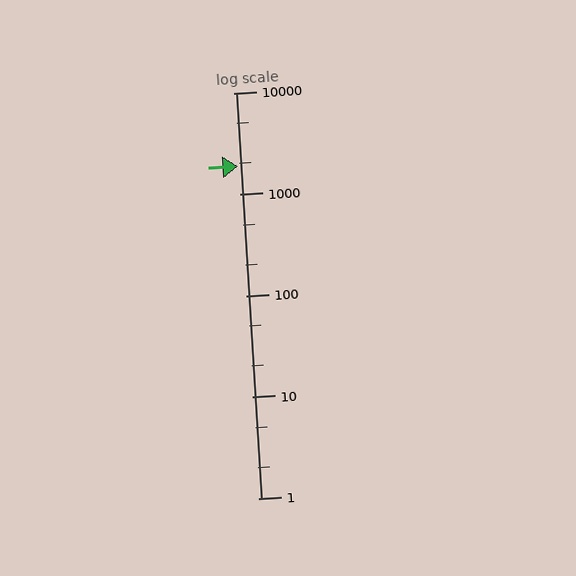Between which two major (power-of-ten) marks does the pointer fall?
The pointer is between 1000 and 10000.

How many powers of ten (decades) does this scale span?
The scale spans 4 decades, from 1 to 10000.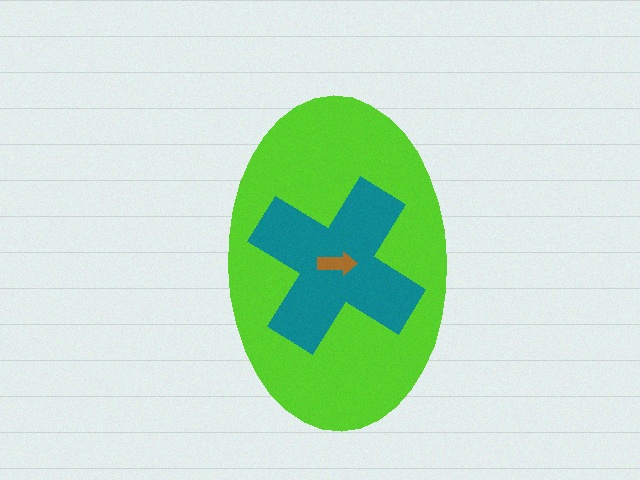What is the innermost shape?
The brown arrow.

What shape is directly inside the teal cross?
The brown arrow.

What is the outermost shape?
The lime ellipse.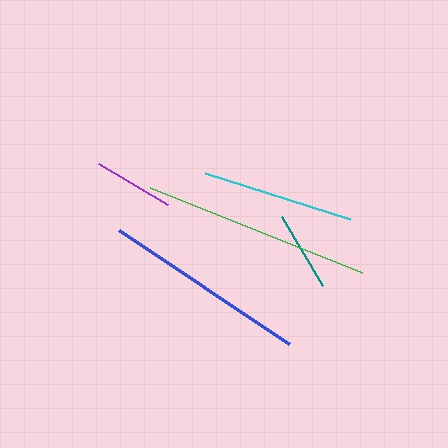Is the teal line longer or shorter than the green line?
The green line is longer than the teal line.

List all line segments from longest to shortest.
From longest to shortest: green, blue, cyan, purple, teal.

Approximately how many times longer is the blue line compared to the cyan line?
The blue line is approximately 1.4 times the length of the cyan line.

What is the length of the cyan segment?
The cyan segment is approximately 152 pixels long.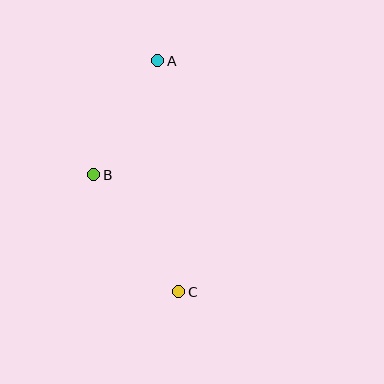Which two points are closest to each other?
Points A and B are closest to each other.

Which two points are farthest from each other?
Points A and C are farthest from each other.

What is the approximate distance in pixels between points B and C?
The distance between B and C is approximately 145 pixels.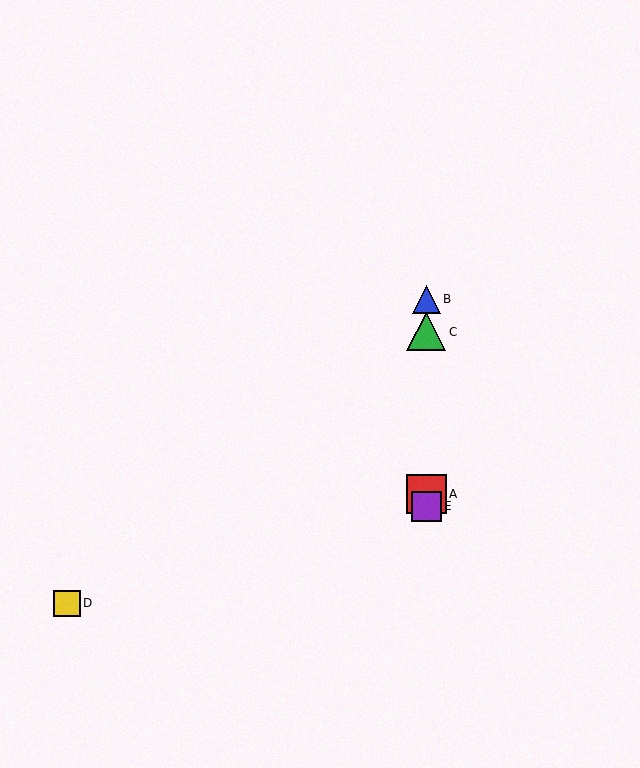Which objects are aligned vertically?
Objects A, B, C, E are aligned vertically.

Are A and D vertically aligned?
No, A is at x≈426 and D is at x≈67.